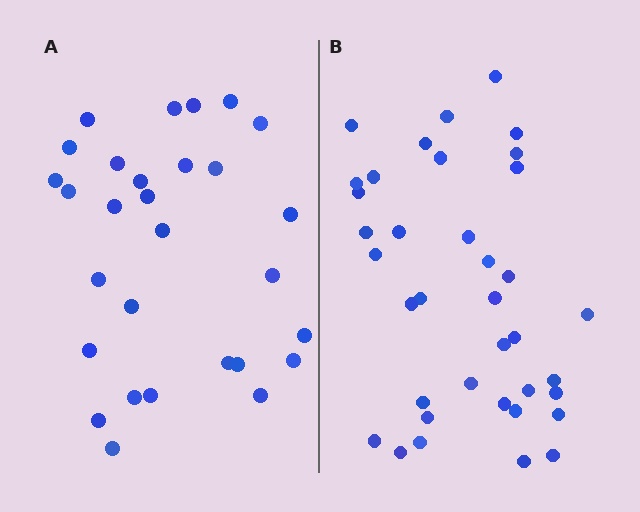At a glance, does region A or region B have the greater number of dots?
Region B (the right region) has more dots.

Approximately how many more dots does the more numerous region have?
Region B has roughly 8 or so more dots than region A.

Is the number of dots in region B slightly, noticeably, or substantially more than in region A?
Region B has noticeably more, but not dramatically so. The ratio is roughly 1.3 to 1.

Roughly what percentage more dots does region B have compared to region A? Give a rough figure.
About 30% more.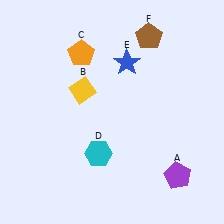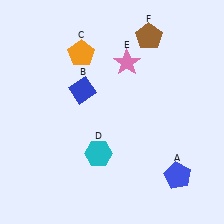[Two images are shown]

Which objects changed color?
A changed from purple to blue. B changed from yellow to blue. E changed from blue to pink.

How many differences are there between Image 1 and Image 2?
There are 3 differences between the two images.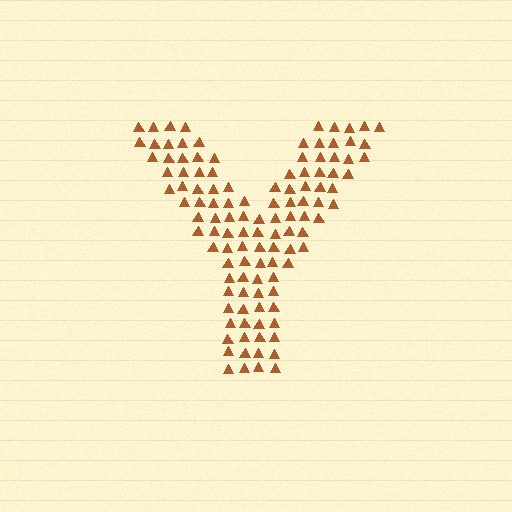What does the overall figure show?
The overall figure shows the letter Y.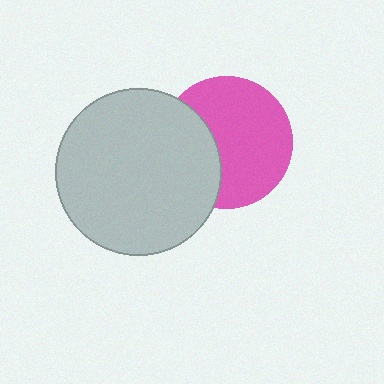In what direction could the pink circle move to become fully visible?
The pink circle could move right. That would shift it out from behind the light gray circle entirely.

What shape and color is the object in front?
The object in front is a light gray circle.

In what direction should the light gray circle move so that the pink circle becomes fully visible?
The light gray circle should move left. That is the shortest direction to clear the overlap and leave the pink circle fully visible.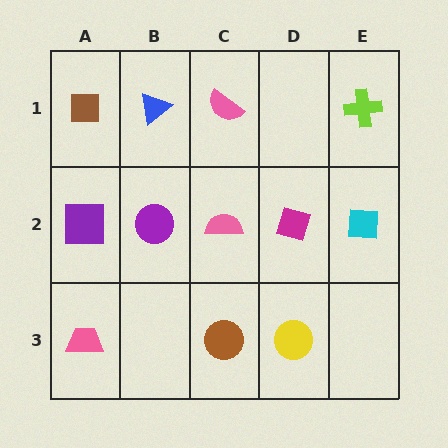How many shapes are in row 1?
4 shapes.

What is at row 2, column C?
A pink semicircle.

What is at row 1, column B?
A blue triangle.